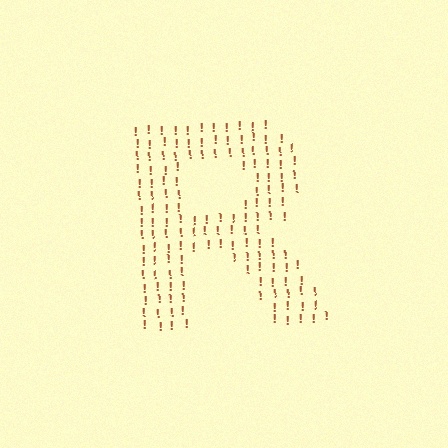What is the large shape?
The large shape is the letter R.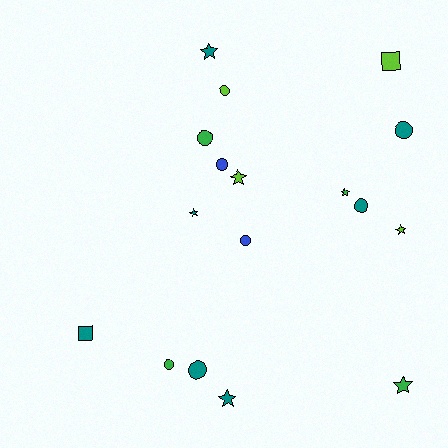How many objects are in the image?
There are 17 objects.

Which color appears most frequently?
Teal, with 7 objects.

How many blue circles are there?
There are 2 blue circles.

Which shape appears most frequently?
Circle, with 8 objects.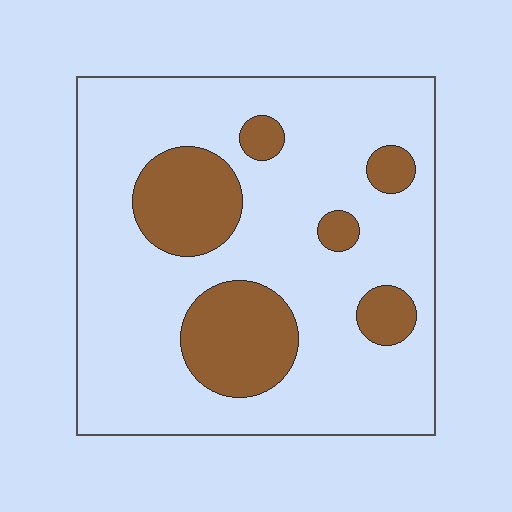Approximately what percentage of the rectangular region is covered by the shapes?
Approximately 20%.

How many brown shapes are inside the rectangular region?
6.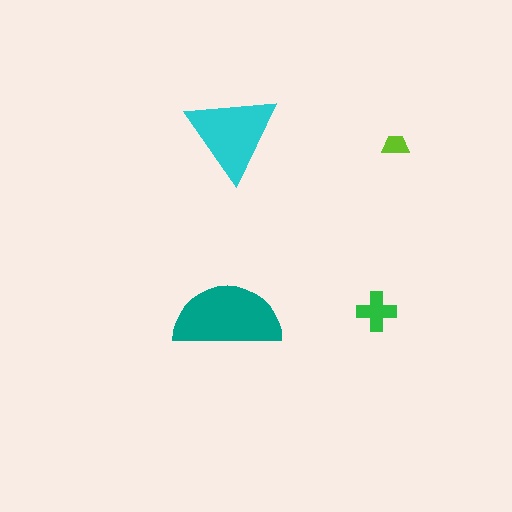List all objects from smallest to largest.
The lime trapezoid, the green cross, the cyan triangle, the teal semicircle.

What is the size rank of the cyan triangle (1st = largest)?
2nd.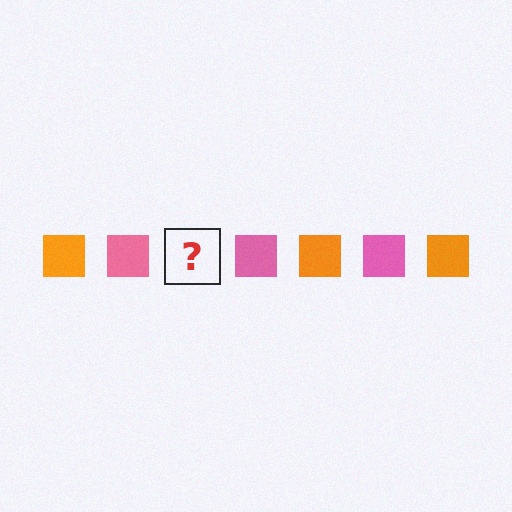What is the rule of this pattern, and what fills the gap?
The rule is that the pattern cycles through orange, pink squares. The gap should be filled with an orange square.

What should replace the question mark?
The question mark should be replaced with an orange square.